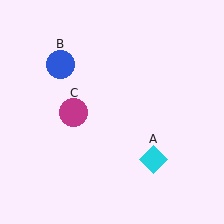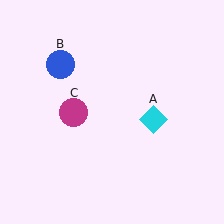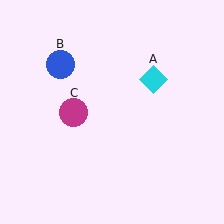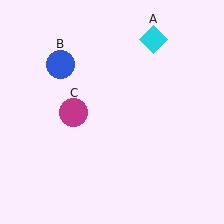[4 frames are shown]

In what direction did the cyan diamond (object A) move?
The cyan diamond (object A) moved up.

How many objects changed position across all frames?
1 object changed position: cyan diamond (object A).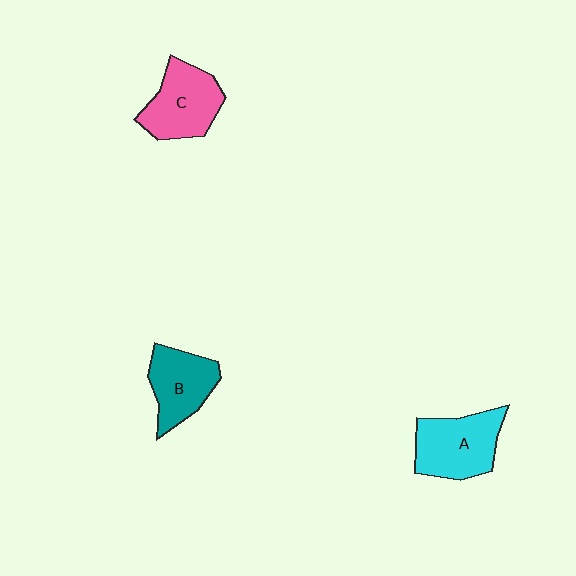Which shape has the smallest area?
Shape B (teal).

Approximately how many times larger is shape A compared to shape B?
Approximately 1.2 times.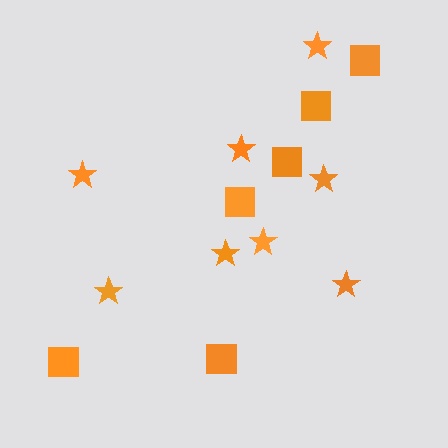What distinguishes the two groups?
There are 2 groups: one group of squares (6) and one group of stars (8).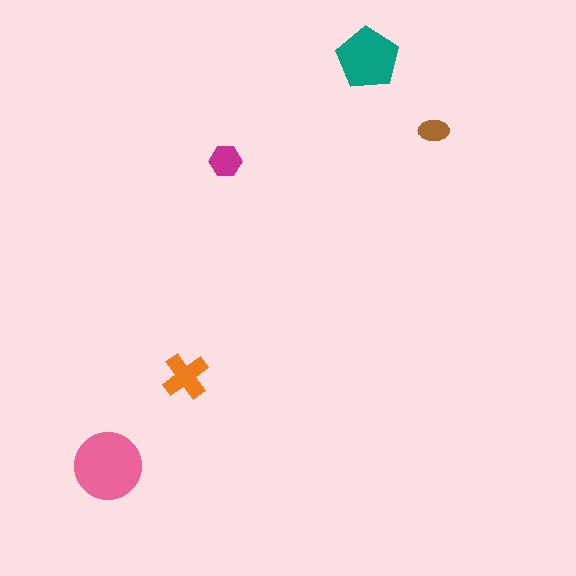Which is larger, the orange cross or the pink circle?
The pink circle.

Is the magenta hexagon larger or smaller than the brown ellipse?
Larger.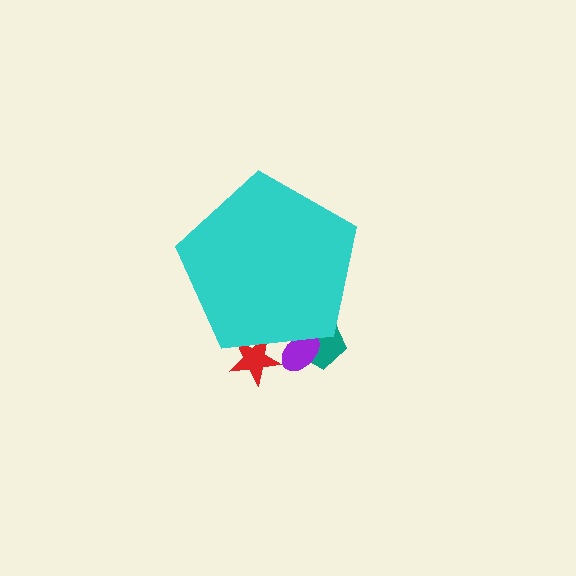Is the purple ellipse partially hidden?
Yes, the purple ellipse is partially hidden behind the cyan pentagon.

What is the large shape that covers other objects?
A cyan pentagon.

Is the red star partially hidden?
Yes, the red star is partially hidden behind the cyan pentagon.